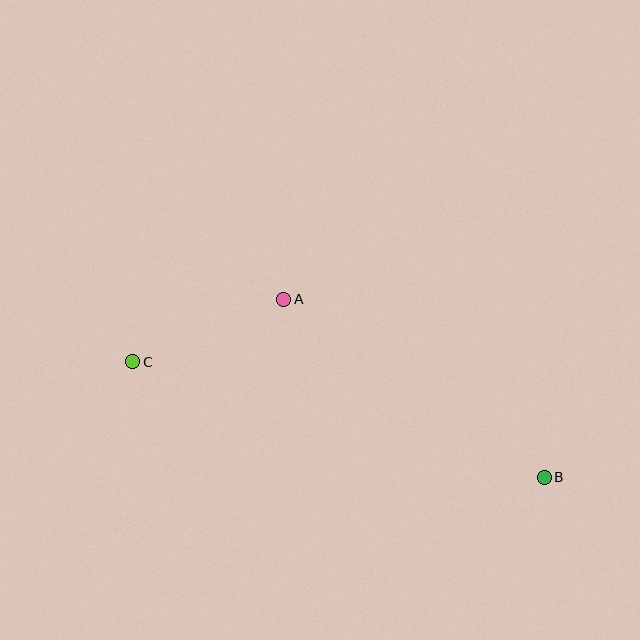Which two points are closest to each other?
Points A and C are closest to each other.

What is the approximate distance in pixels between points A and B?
The distance between A and B is approximately 316 pixels.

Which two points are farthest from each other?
Points B and C are farthest from each other.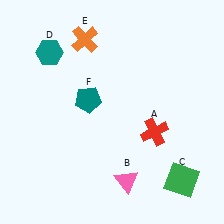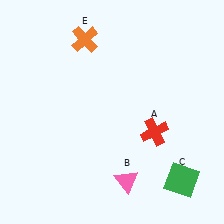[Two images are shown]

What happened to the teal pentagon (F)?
The teal pentagon (F) was removed in Image 2. It was in the top-left area of Image 1.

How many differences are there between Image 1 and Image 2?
There are 2 differences between the two images.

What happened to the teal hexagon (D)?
The teal hexagon (D) was removed in Image 2. It was in the top-left area of Image 1.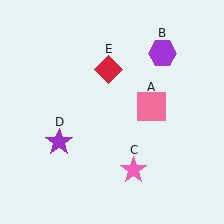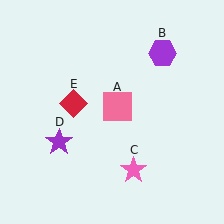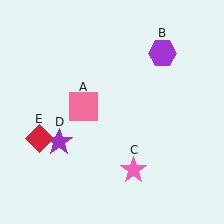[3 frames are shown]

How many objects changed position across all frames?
2 objects changed position: pink square (object A), red diamond (object E).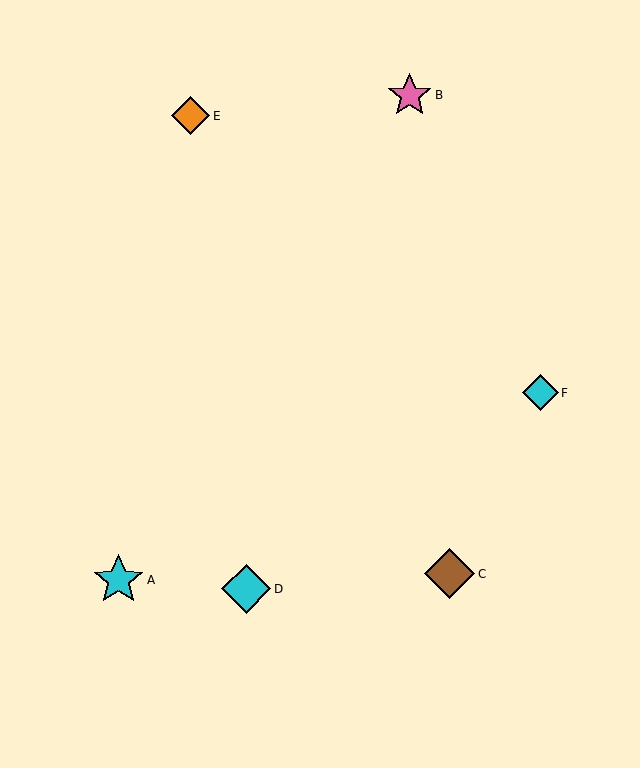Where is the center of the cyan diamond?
The center of the cyan diamond is at (246, 589).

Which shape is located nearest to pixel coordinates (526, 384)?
The cyan diamond (labeled F) at (541, 393) is nearest to that location.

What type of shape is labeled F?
Shape F is a cyan diamond.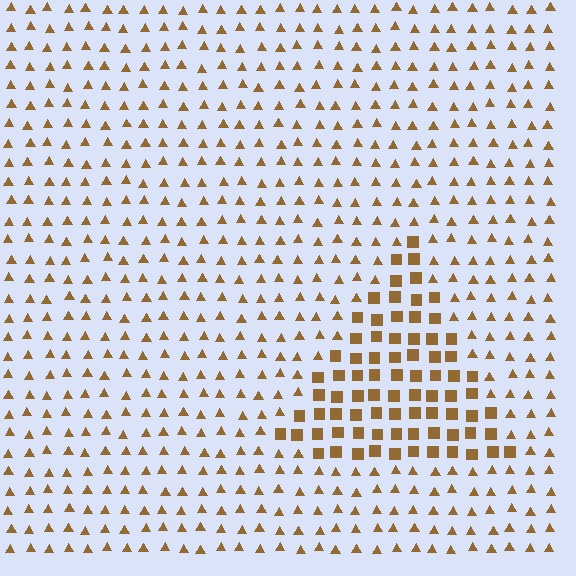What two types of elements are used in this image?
The image uses squares inside the triangle region and triangles outside it.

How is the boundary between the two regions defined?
The boundary is defined by a change in element shape: squares inside vs. triangles outside. All elements share the same color and spacing.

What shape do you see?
I see a triangle.